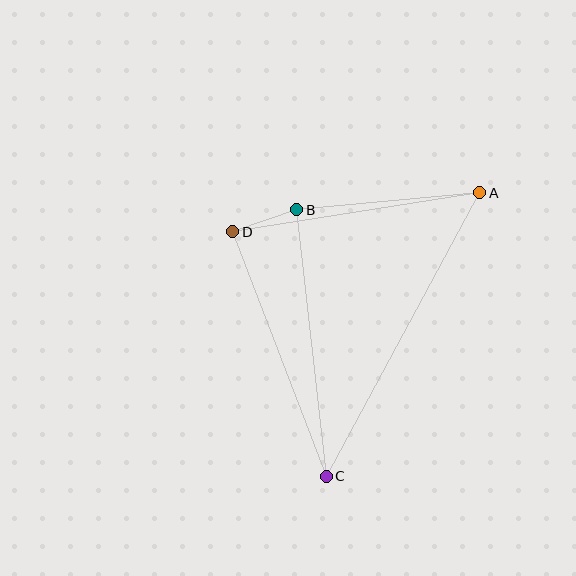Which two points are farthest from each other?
Points A and C are farthest from each other.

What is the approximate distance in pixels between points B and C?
The distance between B and C is approximately 268 pixels.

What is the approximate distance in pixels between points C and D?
The distance between C and D is approximately 262 pixels.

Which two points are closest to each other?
Points B and D are closest to each other.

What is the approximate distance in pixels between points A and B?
The distance between A and B is approximately 184 pixels.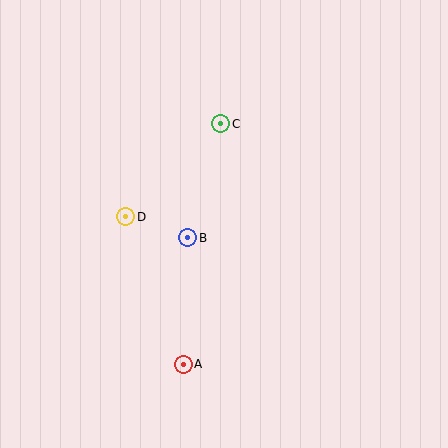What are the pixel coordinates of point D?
Point D is at (126, 217).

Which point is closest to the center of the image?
Point B at (188, 238) is closest to the center.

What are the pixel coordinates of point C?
Point C is at (221, 124).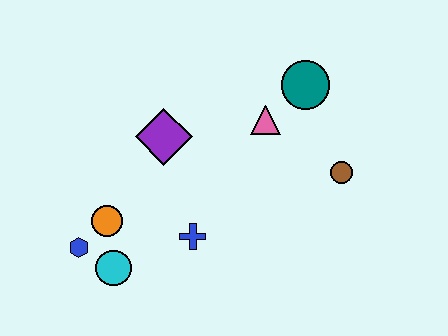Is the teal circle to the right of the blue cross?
Yes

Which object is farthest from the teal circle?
The blue hexagon is farthest from the teal circle.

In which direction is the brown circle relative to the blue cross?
The brown circle is to the right of the blue cross.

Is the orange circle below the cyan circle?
No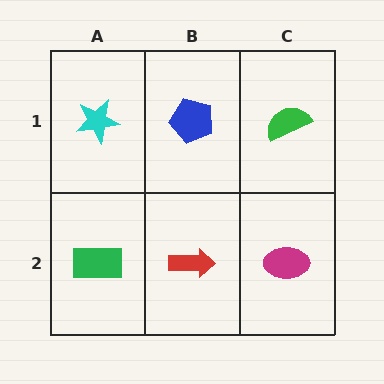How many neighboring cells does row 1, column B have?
3.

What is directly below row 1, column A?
A green rectangle.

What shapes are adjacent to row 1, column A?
A green rectangle (row 2, column A), a blue pentagon (row 1, column B).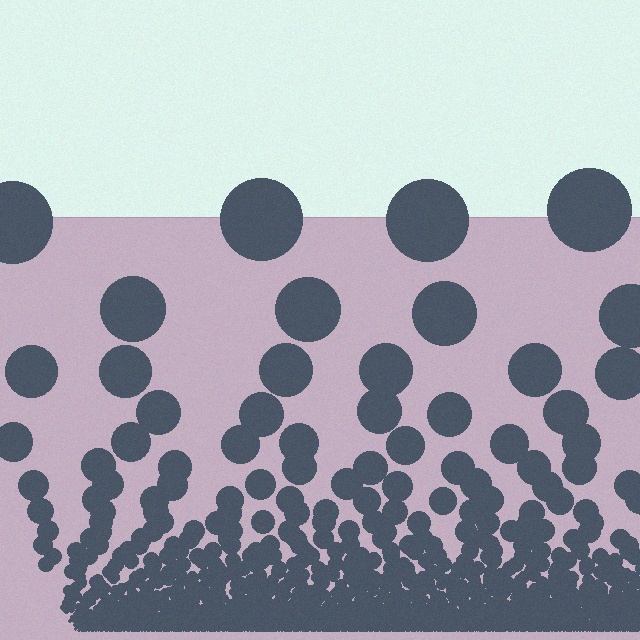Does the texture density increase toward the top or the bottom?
Density increases toward the bottom.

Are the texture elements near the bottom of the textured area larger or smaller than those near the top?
Smaller. The gradient is inverted — elements near the bottom are smaller and denser.